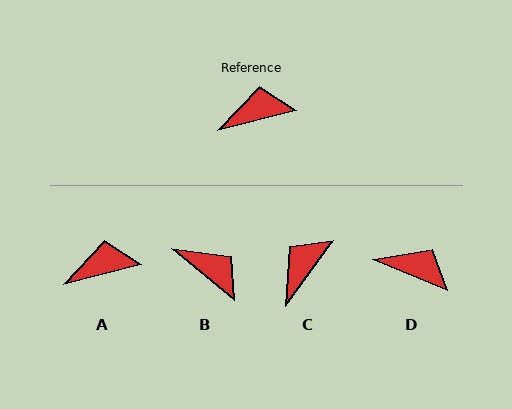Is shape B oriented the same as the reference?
No, it is off by about 54 degrees.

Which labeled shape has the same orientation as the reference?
A.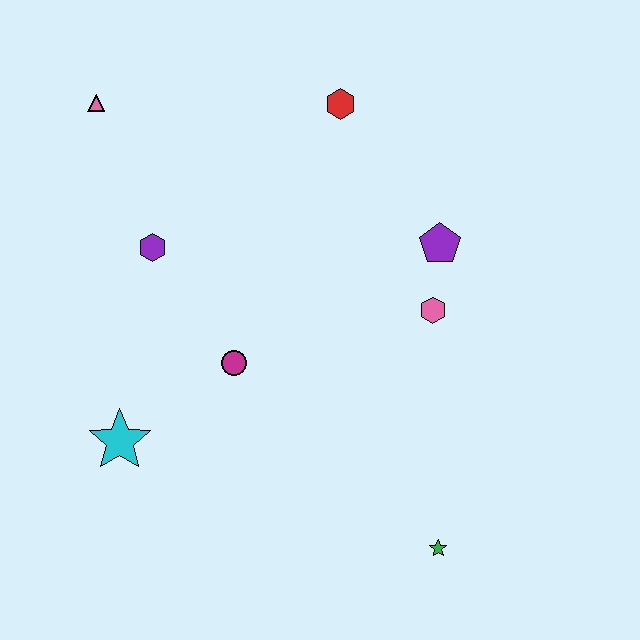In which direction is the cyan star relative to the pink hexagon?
The cyan star is to the left of the pink hexagon.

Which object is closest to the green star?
The pink hexagon is closest to the green star.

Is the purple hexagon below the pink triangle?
Yes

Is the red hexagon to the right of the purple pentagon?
No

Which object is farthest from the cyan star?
The red hexagon is farthest from the cyan star.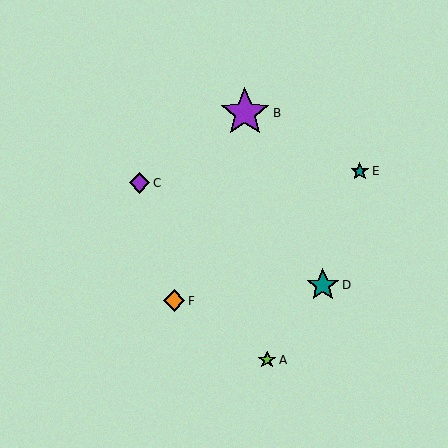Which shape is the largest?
The purple star (labeled B) is the largest.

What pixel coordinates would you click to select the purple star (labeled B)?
Click at (245, 113) to select the purple star B.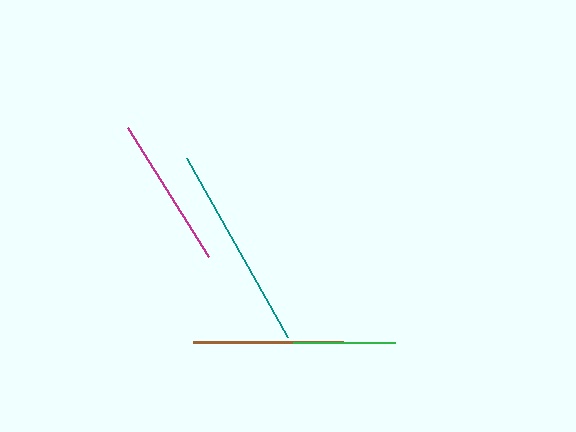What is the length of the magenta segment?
The magenta segment is approximately 152 pixels long.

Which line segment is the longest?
The teal line is the longest at approximately 206 pixels.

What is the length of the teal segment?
The teal segment is approximately 206 pixels long.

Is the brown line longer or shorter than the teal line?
The teal line is longer than the brown line.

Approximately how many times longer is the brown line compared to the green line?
The brown line is approximately 1.5 times the length of the green line.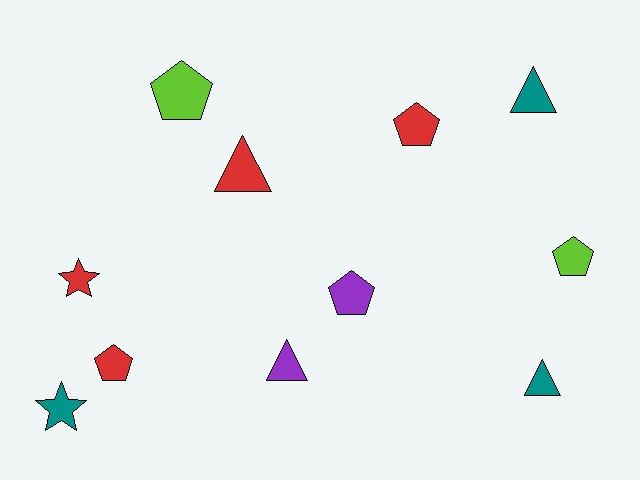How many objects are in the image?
There are 11 objects.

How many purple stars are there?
There are no purple stars.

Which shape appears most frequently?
Pentagon, with 5 objects.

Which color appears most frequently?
Red, with 4 objects.